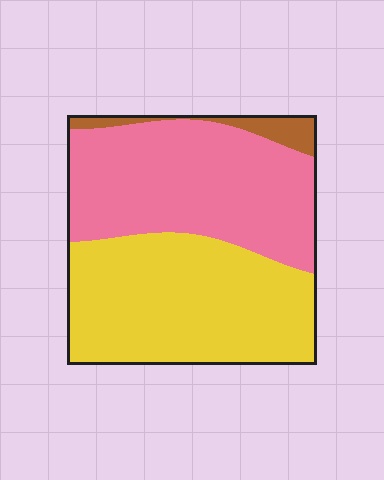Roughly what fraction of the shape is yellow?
Yellow covers around 50% of the shape.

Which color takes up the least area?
Brown, at roughly 5%.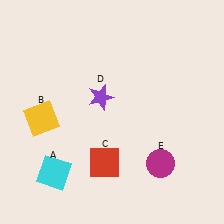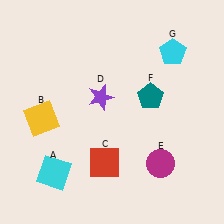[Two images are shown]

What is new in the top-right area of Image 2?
A teal pentagon (F) was added in the top-right area of Image 2.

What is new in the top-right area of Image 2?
A cyan pentagon (G) was added in the top-right area of Image 2.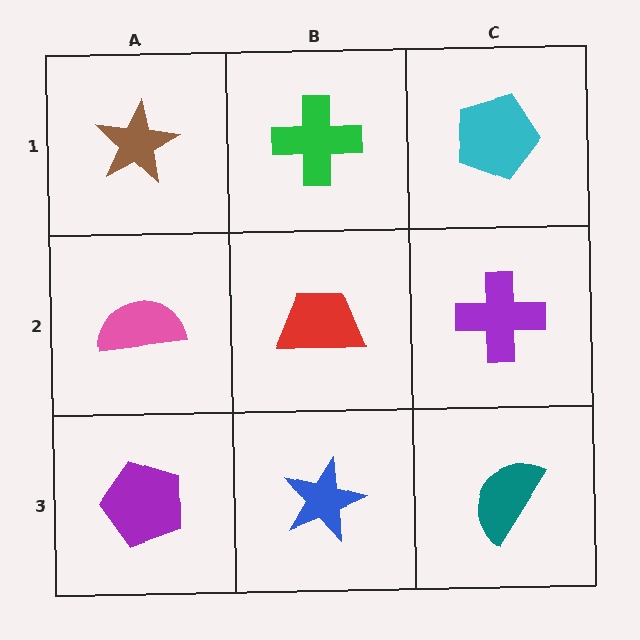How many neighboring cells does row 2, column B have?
4.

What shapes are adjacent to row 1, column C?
A purple cross (row 2, column C), a green cross (row 1, column B).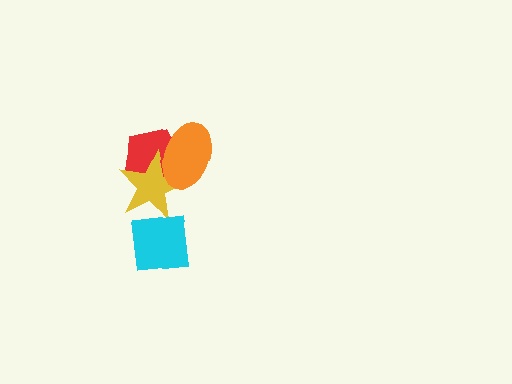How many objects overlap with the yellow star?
3 objects overlap with the yellow star.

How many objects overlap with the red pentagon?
2 objects overlap with the red pentagon.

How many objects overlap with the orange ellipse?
2 objects overlap with the orange ellipse.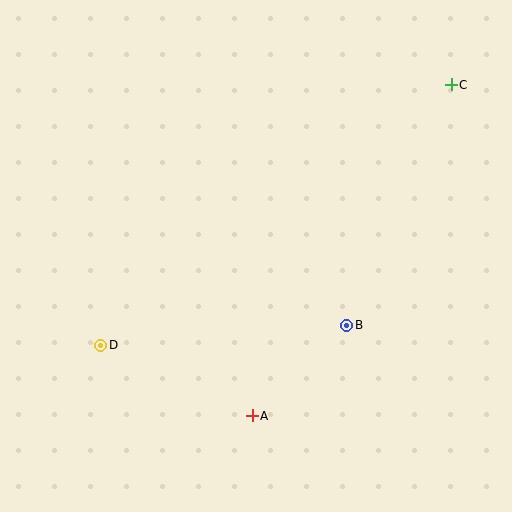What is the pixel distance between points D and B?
The distance between D and B is 247 pixels.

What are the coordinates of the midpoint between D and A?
The midpoint between D and A is at (176, 380).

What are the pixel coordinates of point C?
Point C is at (451, 85).